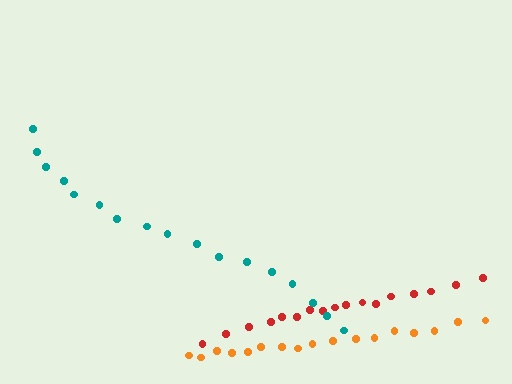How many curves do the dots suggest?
There are 3 distinct paths.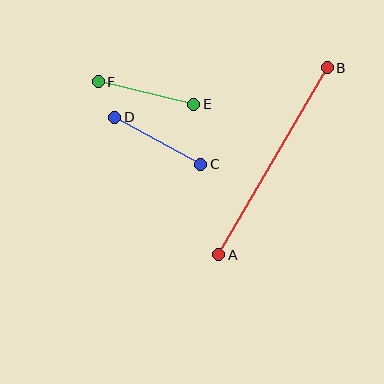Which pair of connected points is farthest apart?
Points A and B are farthest apart.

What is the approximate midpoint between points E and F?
The midpoint is at approximately (146, 93) pixels.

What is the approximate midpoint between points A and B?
The midpoint is at approximately (273, 161) pixels.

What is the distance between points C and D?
The distance is approximately 98 pixels.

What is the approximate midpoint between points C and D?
The midpoint is at approximately (158, 141) pixels.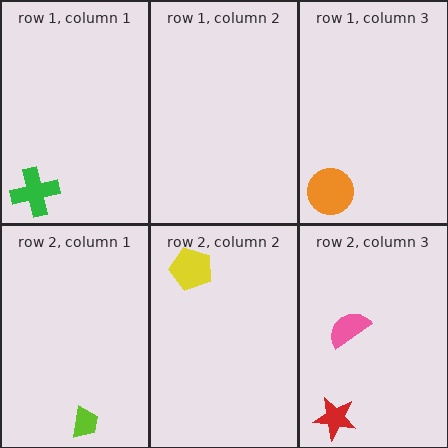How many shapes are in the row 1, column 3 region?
1.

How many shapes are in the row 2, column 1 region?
1.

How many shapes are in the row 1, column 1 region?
1.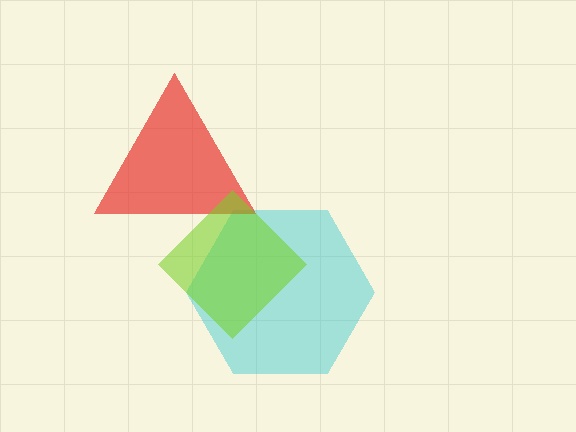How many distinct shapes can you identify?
There are 3 distinct shapes: a cyan hexagon, a red triangle, a lime diamond.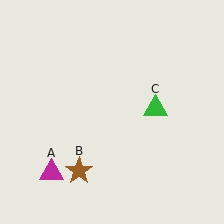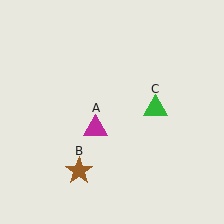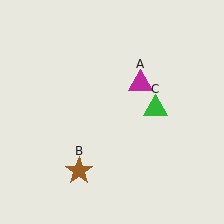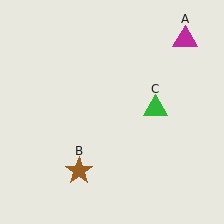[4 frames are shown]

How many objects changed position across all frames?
1 object changed position: magenta triangle (object A).